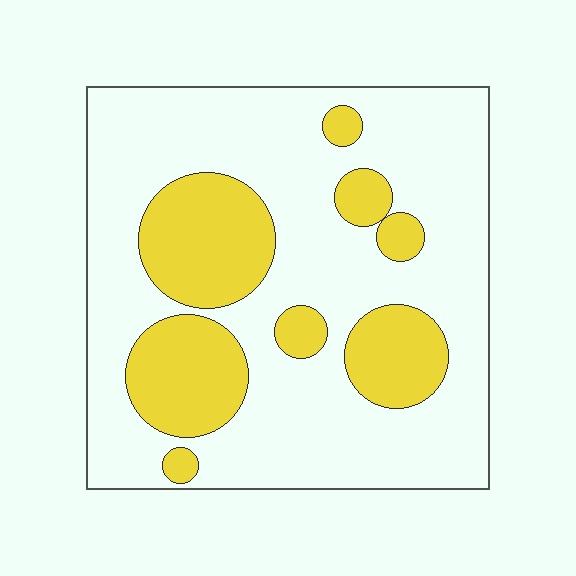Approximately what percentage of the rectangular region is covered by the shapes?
Approximately 25%.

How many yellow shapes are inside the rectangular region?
8.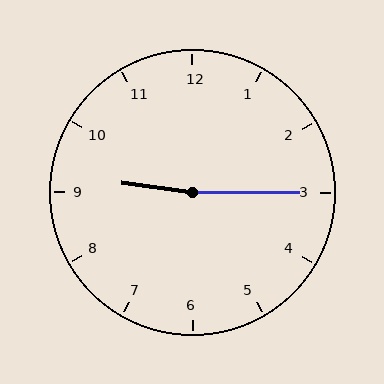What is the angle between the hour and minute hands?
Approximately 172 degrees.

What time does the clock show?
9:15.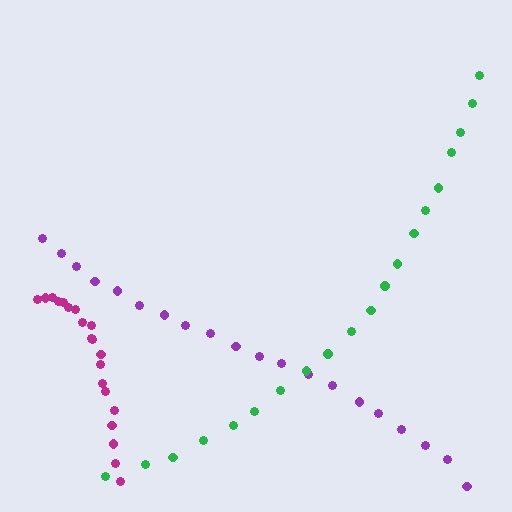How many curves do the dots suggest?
There are 3 distinct paths.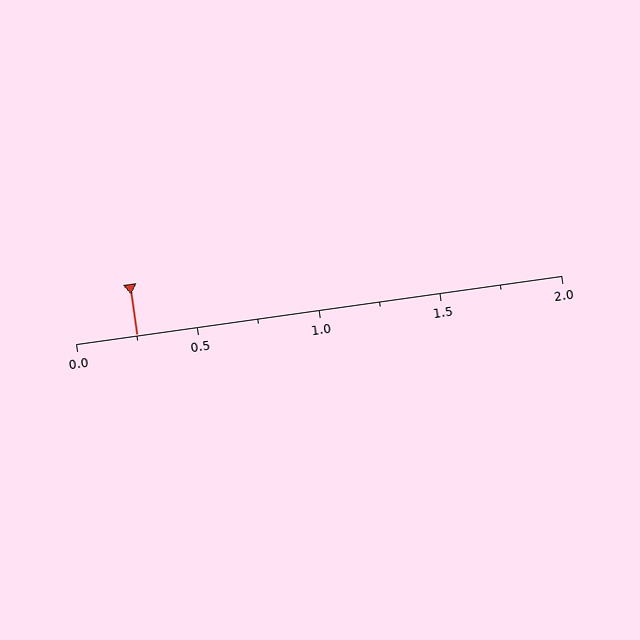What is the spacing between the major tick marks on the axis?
The major ticks are spaced 0.5 apart.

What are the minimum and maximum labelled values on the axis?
The axis runs from 0.0 to 2.0.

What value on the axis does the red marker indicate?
The marker indicates approximately 0.25.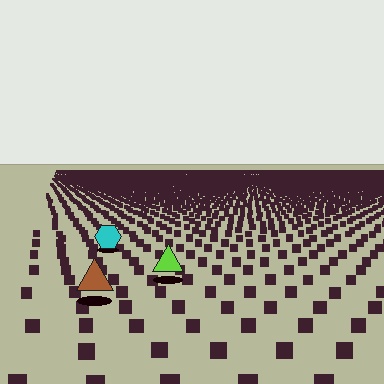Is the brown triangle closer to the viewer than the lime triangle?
Yes. The brown triangle is closer — you can tell from the texture gradient: the ground texture is coarser near it.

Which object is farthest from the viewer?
The cyan hexagon is farthest from the viewer. It appears smaller and the ground texture around it is denser.